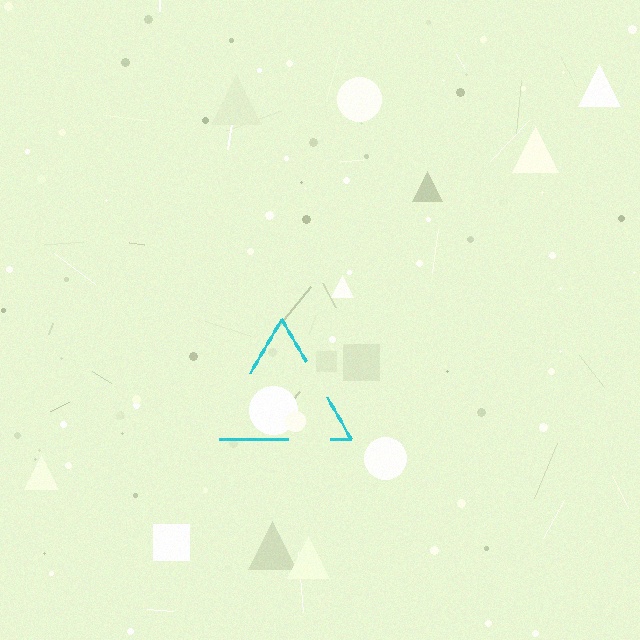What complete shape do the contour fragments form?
The contour fragments form a triangle.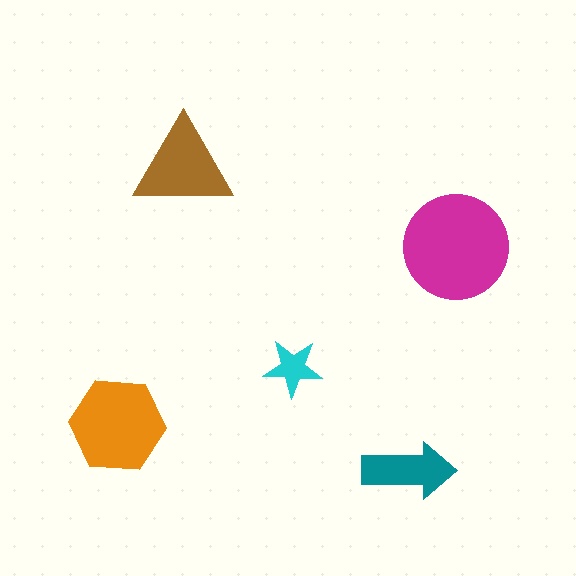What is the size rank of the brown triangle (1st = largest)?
3rd.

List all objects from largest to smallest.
The magenta circle, the orange hexagon, the brown triangle, the teal arrow, the cyan star.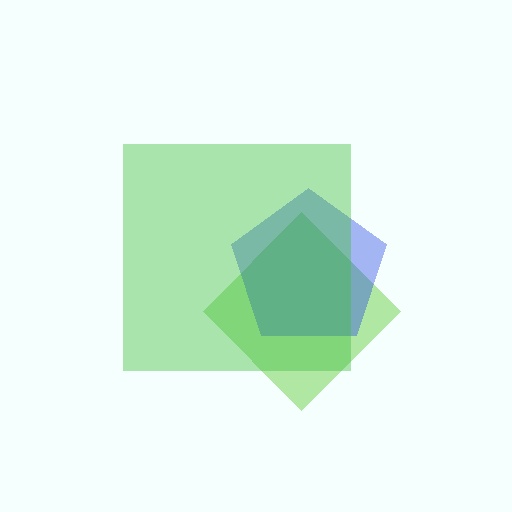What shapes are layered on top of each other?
The layered shapes are: a lime diamond, a blue pentagon, a green square.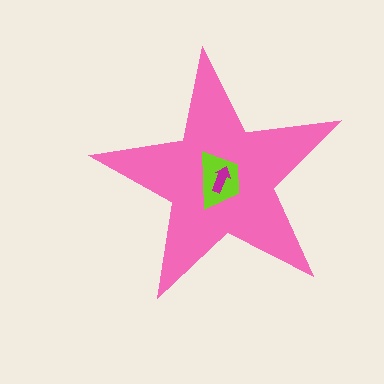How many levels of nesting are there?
3.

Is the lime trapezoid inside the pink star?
Yes.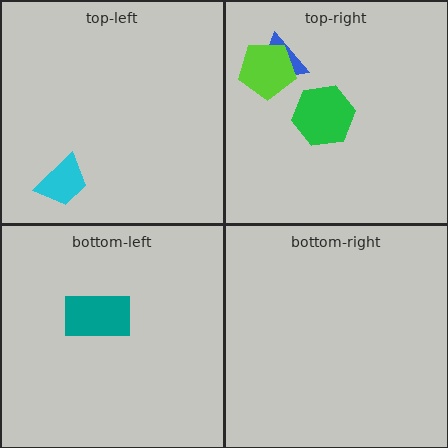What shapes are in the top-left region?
The cyan trapezoid.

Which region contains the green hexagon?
The top-right region.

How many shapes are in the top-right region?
3.